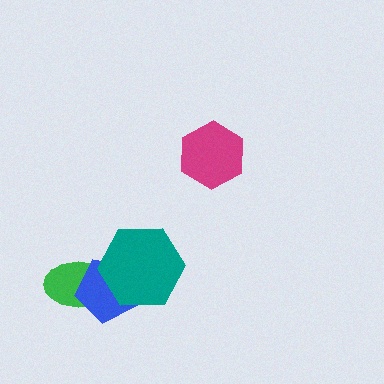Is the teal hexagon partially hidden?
No, no other shape covers it.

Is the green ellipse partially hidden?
Yes, it is partially covered by another shape.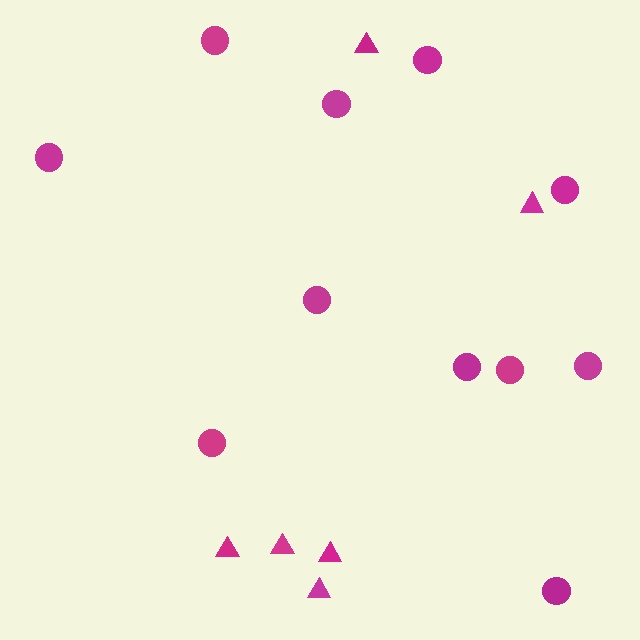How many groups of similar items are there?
There are 2 groups: one group of circles (11) and one group of triangles (6).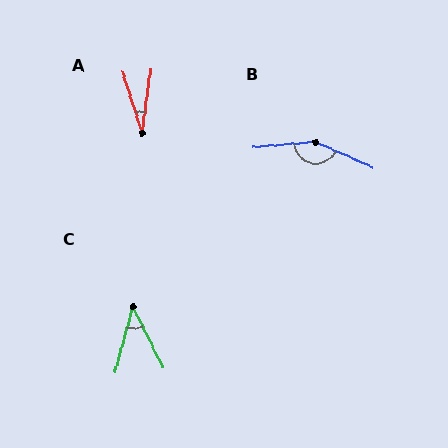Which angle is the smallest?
A, at approximately 25 degrees.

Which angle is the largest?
B, at approximately 152 degrees.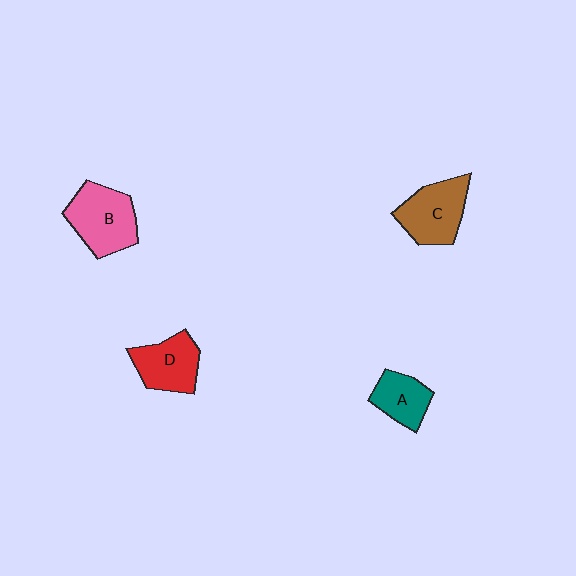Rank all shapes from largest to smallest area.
From largest to smallest: B (pink), C (brown), D (red), A (teal).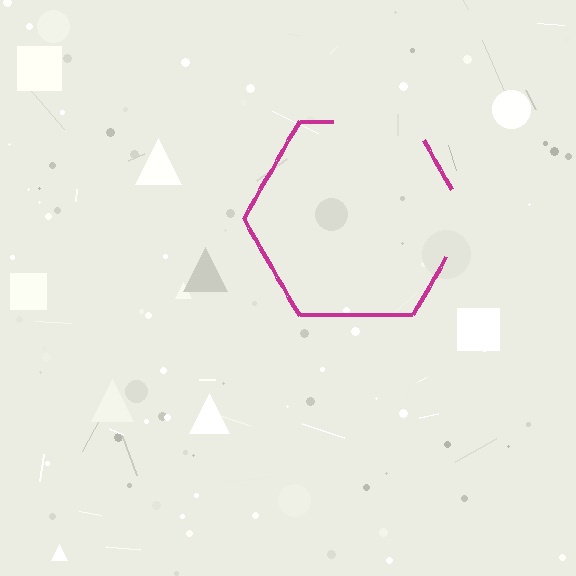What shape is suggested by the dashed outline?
The dashed outline suggests a hexagon.